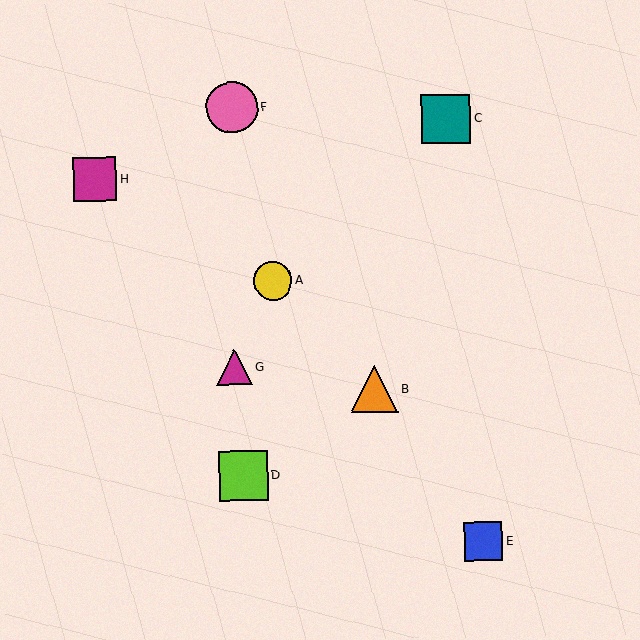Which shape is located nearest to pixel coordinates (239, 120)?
The pink circle (labeled F) at (232, 107) is nearest to that location.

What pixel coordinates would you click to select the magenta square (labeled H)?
Click at (95, 179) to select the magenta square H.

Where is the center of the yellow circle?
The center of the yellow circle is at (273, 281).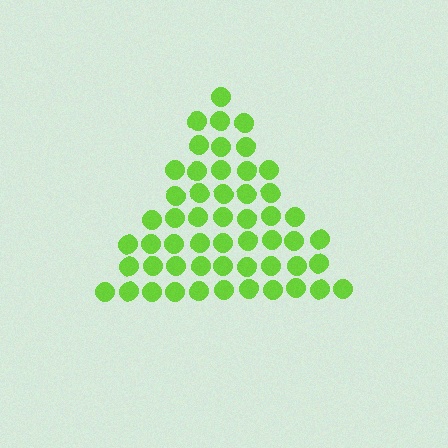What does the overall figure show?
The overall figure shows a triangle.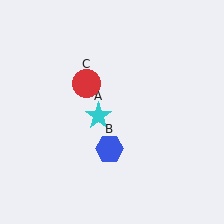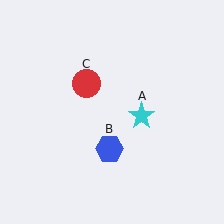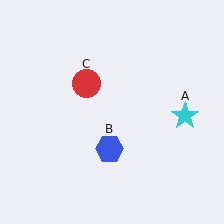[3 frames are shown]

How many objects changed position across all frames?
1 object changed position: cyan star (object A).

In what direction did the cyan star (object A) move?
The cyan star (object A) moved right.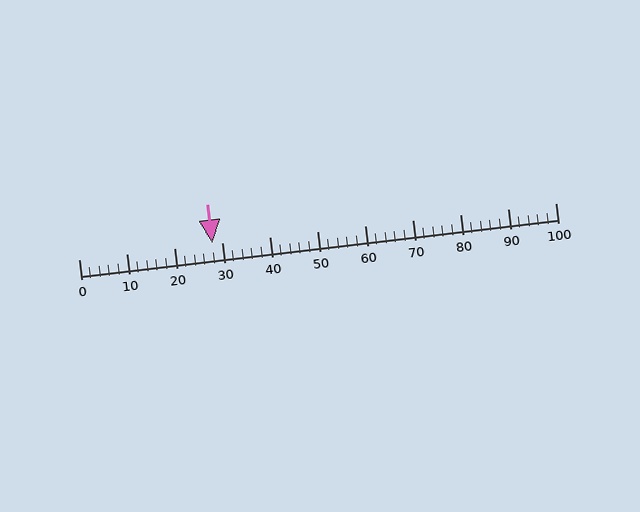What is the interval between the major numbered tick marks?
The major tick marks are spaced 10 units apart.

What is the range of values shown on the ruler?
The ruler shows values from 0 to 100.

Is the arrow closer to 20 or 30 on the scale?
The arrow is closer to 30.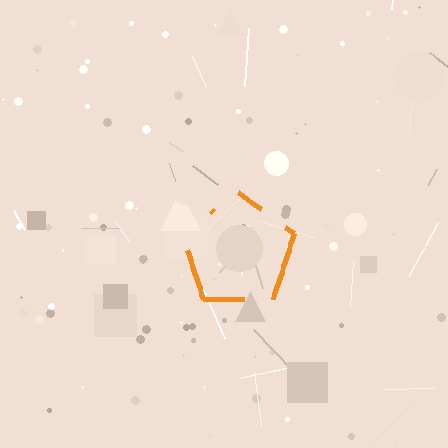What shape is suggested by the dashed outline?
The dashed outline suggests a pentagon.